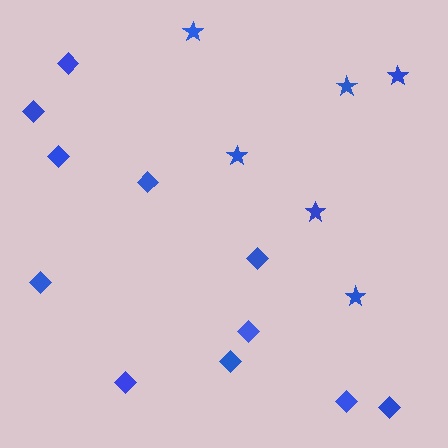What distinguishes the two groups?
There are 2 groups: one group of stars (6) and one group of diamonds (11).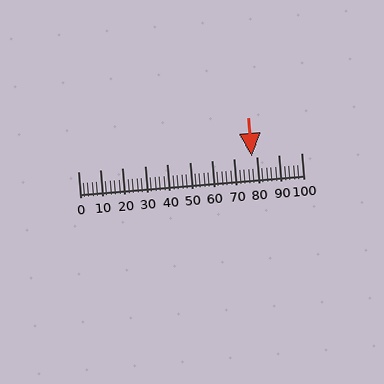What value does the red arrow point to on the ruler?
The red arrow points to approximately 78.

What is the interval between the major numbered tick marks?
The major tick marks are spaced 10 units apart.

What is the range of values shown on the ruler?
The ruler shows values from 0 to 100.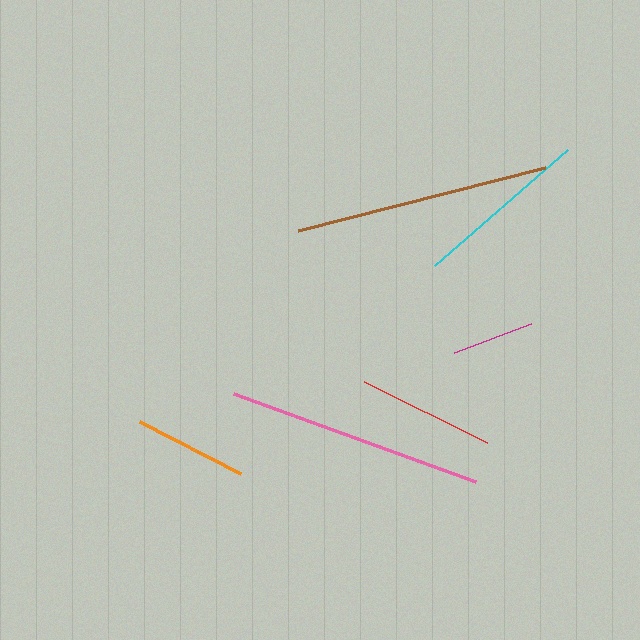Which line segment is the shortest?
The magenta line is the shortest at approximately 83 pixels.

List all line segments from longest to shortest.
From longest to shortest: pink, brown, cyan, red, orange, magenta.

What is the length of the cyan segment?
The cyan segment is approximately 176 pixels long.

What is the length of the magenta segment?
The magenta segment is approximately 83 pixels long.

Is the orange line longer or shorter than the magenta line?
The orange line is longer than the magenta line.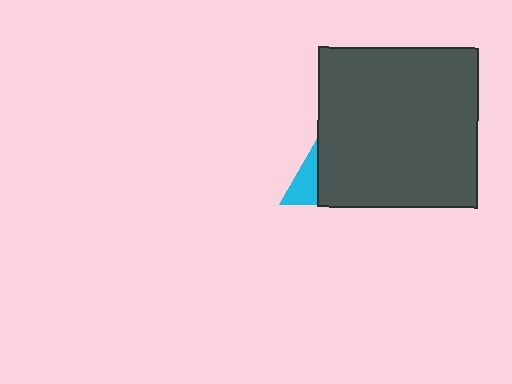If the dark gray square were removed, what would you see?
You would see the complete cyan triangle.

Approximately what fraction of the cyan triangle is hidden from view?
Roughly 70% of the cyan triangle is hidden behind the dark gray square.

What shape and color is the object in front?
The object in front is a dark gray square.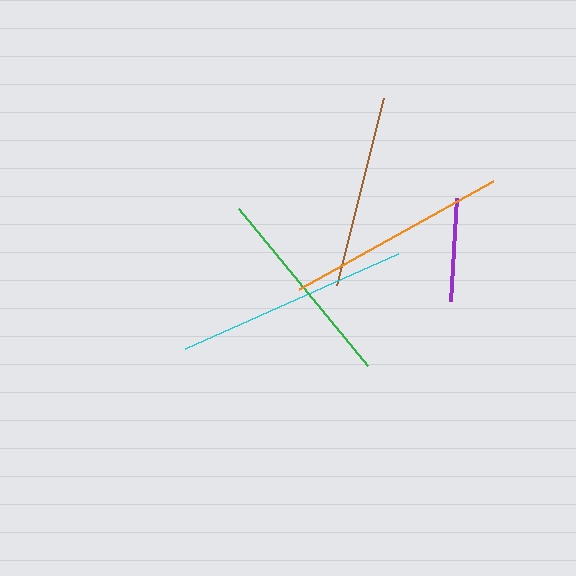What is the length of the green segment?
The green segment is approximately 202 pixels long.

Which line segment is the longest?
The cyan line is the longest at approximately 234 pixels.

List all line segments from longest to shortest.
From longest to shortest: cyan, orange, green, brown, purple.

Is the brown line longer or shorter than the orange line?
The orange line is longer than the brown line.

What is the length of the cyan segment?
The cyan segment is approximately 234 pixels long.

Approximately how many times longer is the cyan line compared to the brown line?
The cyan line is approximately 1.2 times the length of the brown line.